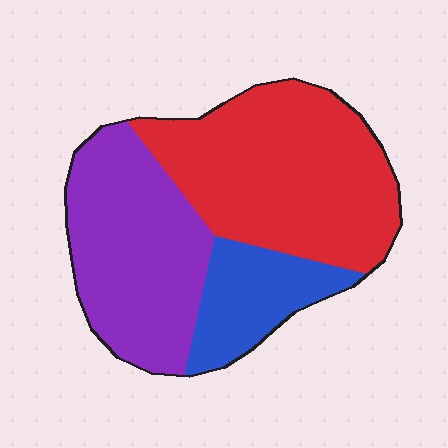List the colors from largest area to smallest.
From largest to smallest: red, purple, blue.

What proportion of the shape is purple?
Purple takes up between a third and a half of the shape.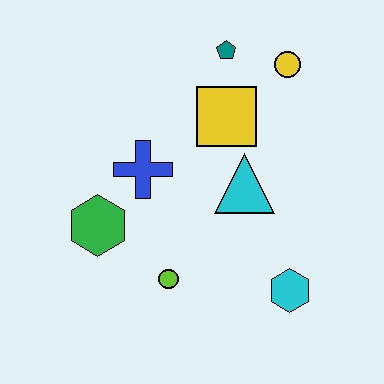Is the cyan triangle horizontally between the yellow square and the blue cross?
No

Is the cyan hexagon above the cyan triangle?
No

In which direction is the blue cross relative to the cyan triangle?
The blue cross is to the left of the cyan triangle.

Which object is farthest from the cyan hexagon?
The teal pentagon is farthest from the cyan hexagon.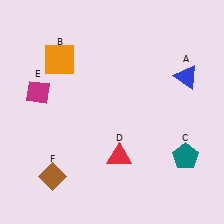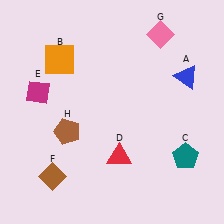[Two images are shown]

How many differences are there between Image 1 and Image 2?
There are 2 differences between the two images.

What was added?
A pink diamond (G), a brown pentagon (H) were added in Image 2.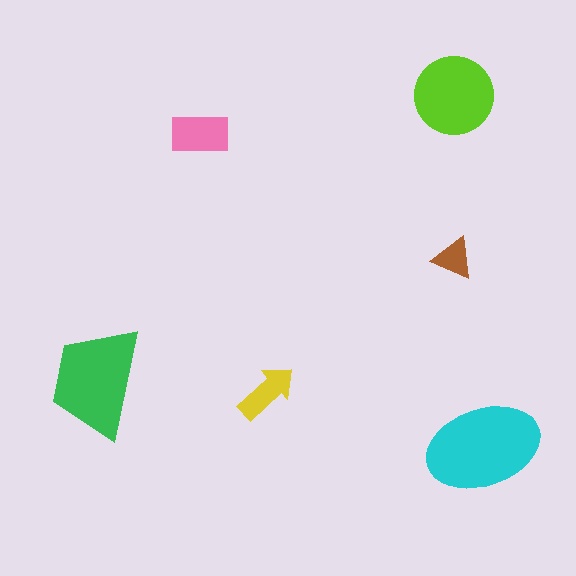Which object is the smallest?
The brown triangle.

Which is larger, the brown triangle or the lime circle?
The lime circle.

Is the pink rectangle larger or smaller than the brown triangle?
Larger.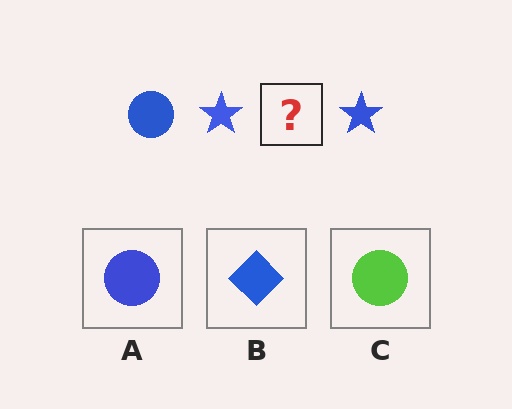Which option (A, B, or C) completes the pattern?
A.